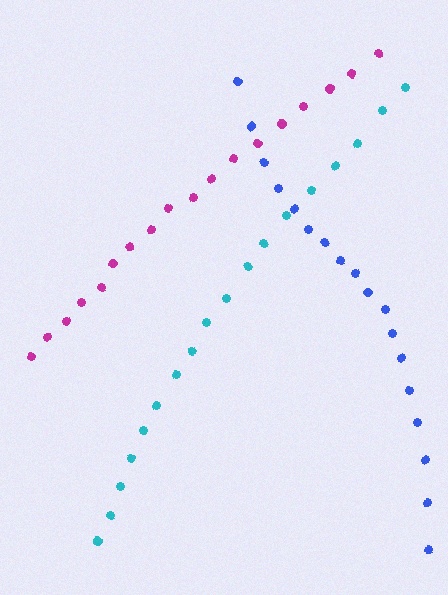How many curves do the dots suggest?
There are 3 distinct paths.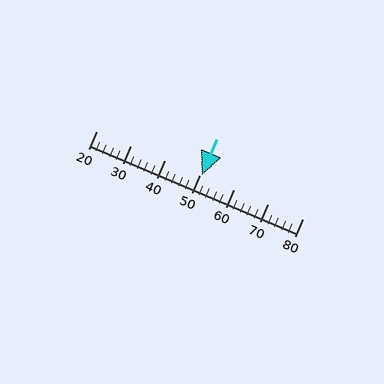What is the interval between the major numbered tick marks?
The major tick marks are spaced 10 units apart.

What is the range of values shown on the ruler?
The ruler shows values from 20 to 80.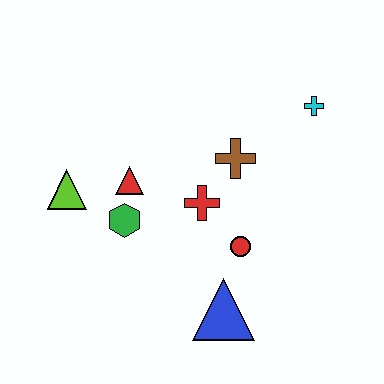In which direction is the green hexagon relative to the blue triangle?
The green hexagon is to the left of the blue triangle.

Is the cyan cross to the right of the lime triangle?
Yes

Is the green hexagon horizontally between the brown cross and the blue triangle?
No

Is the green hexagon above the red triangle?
No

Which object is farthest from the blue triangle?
The cyan cross is farthest from the blue triangle.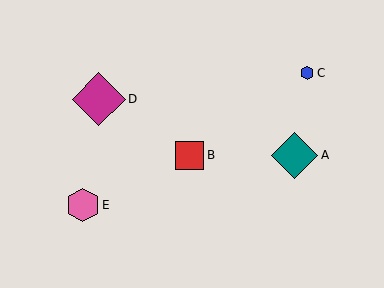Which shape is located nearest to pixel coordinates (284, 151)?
The teal diamond (labeled A) at (295, 155) is nearest to that location.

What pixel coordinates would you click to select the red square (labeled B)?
Click at (190, 155) to select the red square B.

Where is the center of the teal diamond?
The center of the teal diamond is at (295, 155).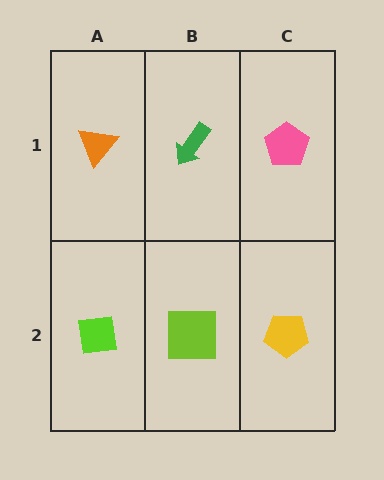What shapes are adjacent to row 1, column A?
A lime square (row 2, column A), a green arrow (row 1, column B).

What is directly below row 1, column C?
A yellow pentagon.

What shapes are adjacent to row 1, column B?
A lime square (row 2, column B), an orange triangle (row 1, column A), a pink pentagon (row 1, column C).